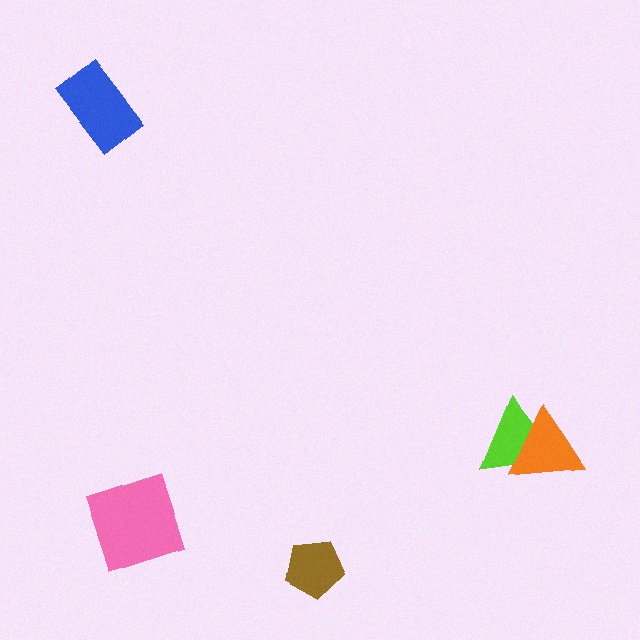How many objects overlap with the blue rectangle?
0 objects overlap with the blue rectangle.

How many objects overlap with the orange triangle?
1 object overlaps with the orange triangle.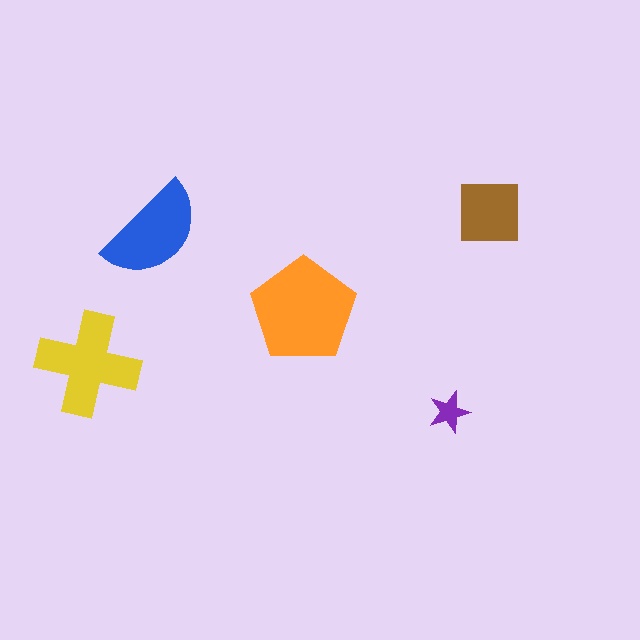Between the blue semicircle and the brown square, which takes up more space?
The blue semicircle.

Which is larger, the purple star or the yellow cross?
The yellow cross.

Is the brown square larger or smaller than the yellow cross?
Smaller.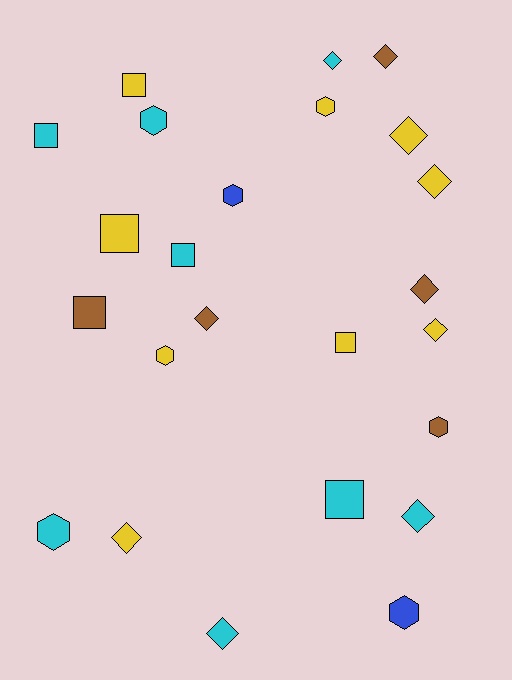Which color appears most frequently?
Yellow, with 9 objects.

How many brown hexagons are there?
There is 1 brown hexagon.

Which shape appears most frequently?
Diamond, with 10 objects.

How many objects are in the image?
There are 24 objects.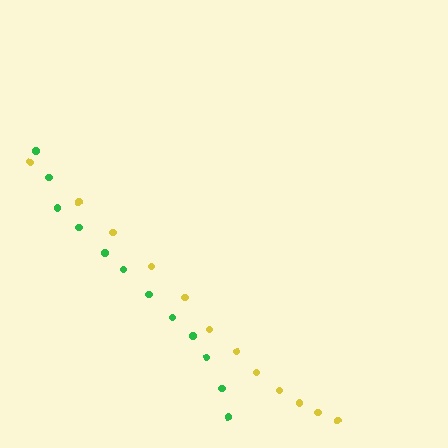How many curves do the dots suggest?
There are 2 distinct paths.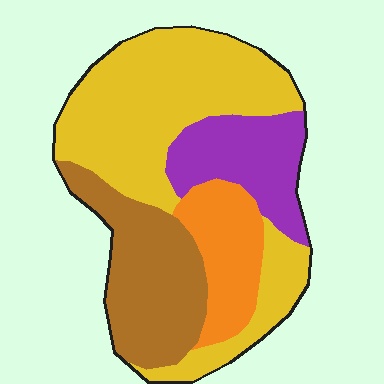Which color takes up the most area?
Yellow, at roughly 45%.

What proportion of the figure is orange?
Orange covers about 15% of the figure.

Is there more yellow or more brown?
Yellow.